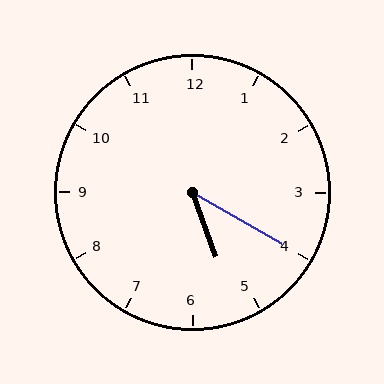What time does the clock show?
5:20.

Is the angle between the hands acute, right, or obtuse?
It is acute.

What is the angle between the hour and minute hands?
Approximately 40 degrees.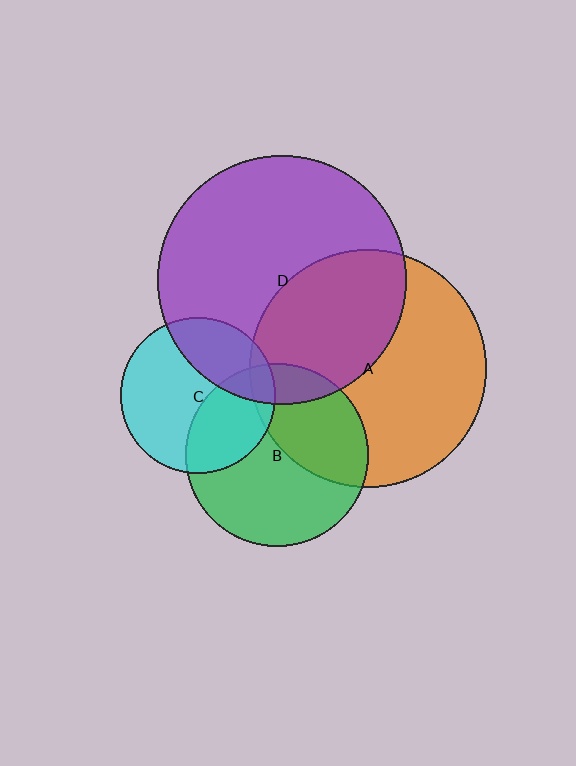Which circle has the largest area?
Circle D (purple).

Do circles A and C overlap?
Yes.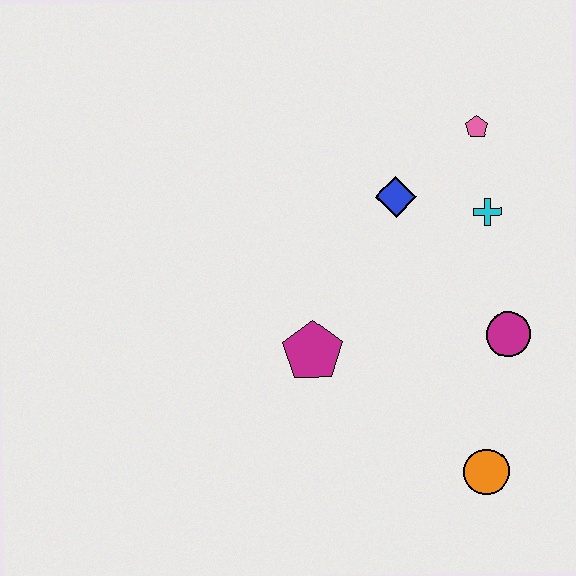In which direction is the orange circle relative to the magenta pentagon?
The orange circle is to the right of the magenta pentagon.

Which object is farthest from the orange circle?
The pink pentagon is farthest from the orange circle.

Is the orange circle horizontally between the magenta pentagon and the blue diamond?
No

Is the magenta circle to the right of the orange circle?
Yes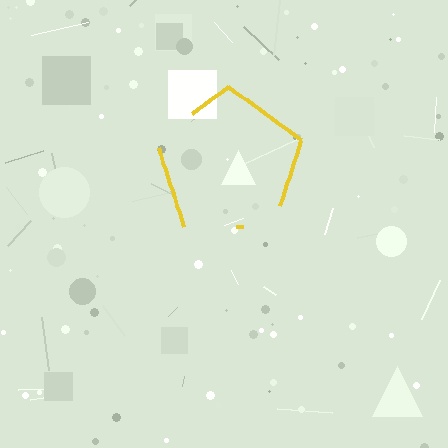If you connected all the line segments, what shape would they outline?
They would outline a pentagon.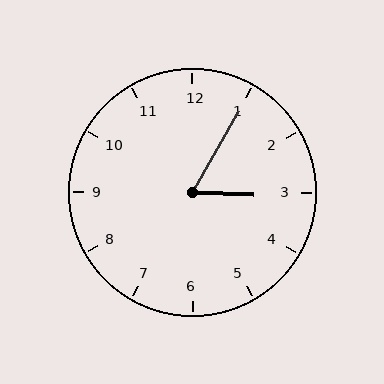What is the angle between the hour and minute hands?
Approximately 62 degrees.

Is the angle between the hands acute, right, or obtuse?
It is acute.